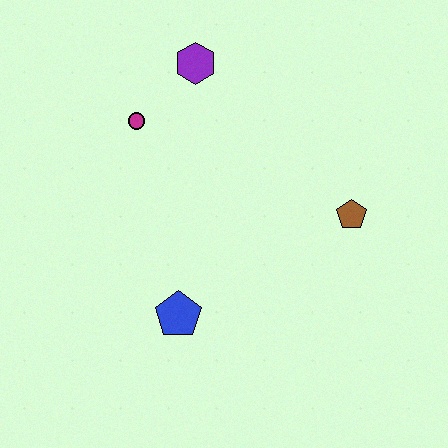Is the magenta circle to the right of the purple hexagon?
No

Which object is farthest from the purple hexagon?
The blue pentagon is farthest from the purple hexagon.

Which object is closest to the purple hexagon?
The magenta circle is closest to the purple hexagon.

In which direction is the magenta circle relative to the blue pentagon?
The magenta circle is above the blue pentagon.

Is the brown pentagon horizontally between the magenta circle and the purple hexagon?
No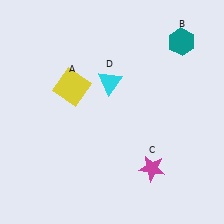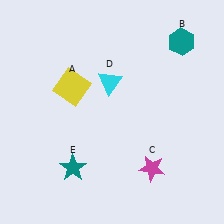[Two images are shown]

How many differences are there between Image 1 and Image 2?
There is 1 difference between the two images.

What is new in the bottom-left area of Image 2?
A teal star (E) was added in the bottom-left area of Image 2.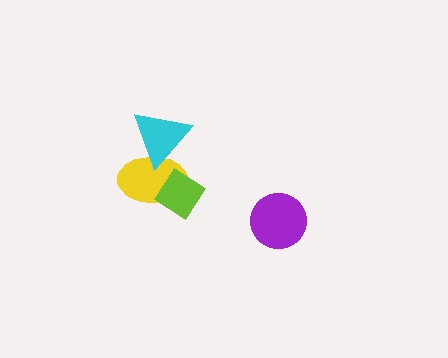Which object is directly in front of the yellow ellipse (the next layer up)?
The lime diamond is directly in front of the yellow ellipse.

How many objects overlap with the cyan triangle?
1 object overlaps with the cyan triangle.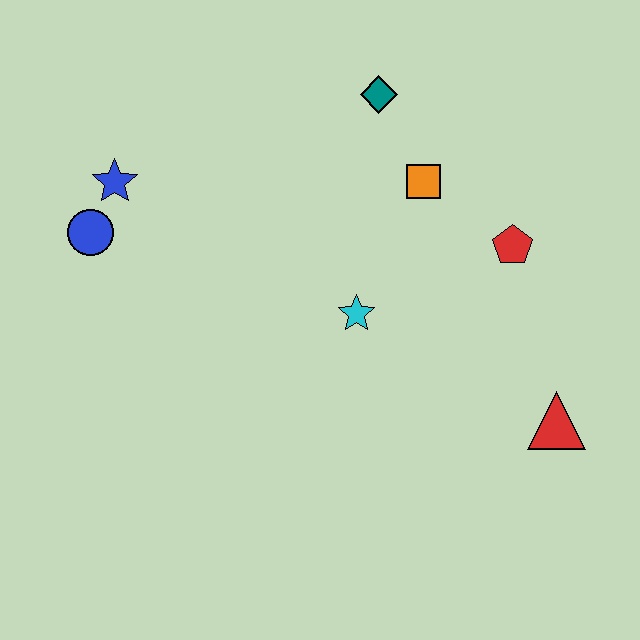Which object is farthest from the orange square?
The blue circle is farthest from the orange square.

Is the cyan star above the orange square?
No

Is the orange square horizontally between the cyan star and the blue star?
No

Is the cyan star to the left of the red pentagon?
Yes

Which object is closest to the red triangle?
The red pentagon is closest to the red triangle.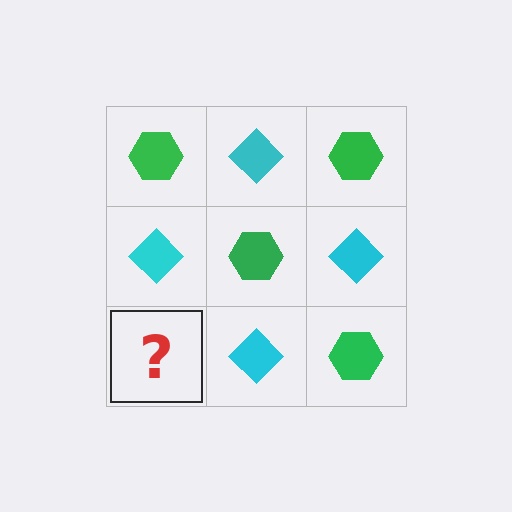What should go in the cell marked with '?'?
The missing cell should contain a green hexagon.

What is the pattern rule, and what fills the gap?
The rule is that it alternates green hexagon and cyan diamond in a checkerboard pattern. The gap should be filled with a green hexagon.